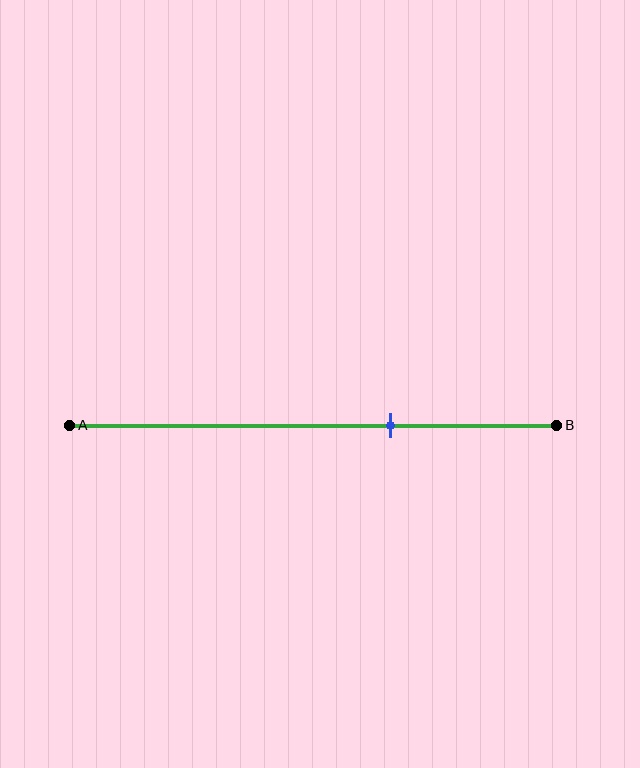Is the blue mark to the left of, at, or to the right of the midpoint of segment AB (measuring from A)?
The blue mark is to the right of the midpoint of segment AB.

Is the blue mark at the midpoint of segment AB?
No, the mark is at about 65% from A, not at the 50% midpoint.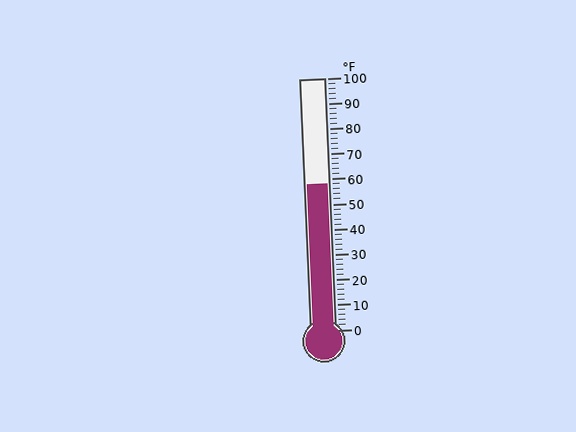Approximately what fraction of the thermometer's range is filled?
The thermometer is filled to approximately 60% of its range.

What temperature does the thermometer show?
The thermometer shows approximately 58°F.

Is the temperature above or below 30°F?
The temperature is above 30°F.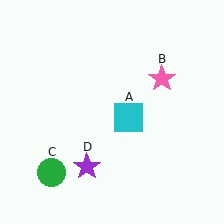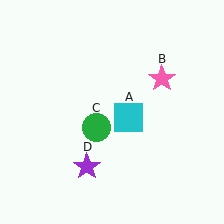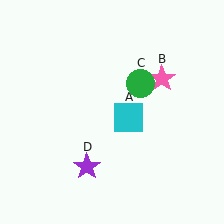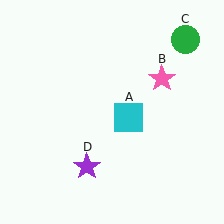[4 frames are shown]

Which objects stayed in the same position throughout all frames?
Cyan square (object A) and pink star (object B) and purple star (object D) remained stationary.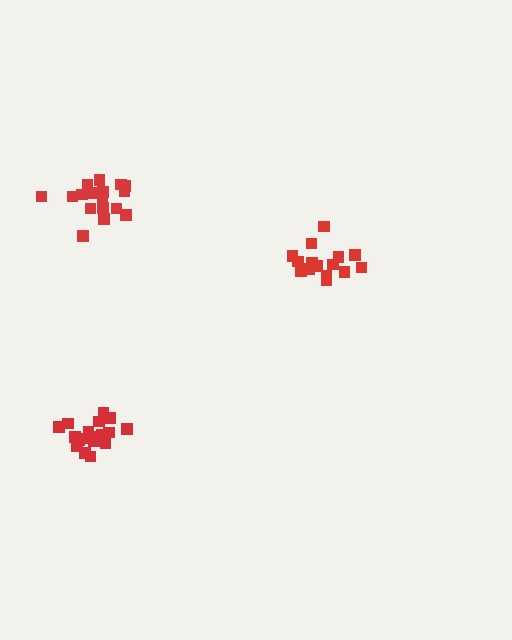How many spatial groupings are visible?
There are 3 spatial groupings.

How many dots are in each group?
Group 1: 17 dots, Group 2: 20 dots, Group 3: 15 dots (52 total).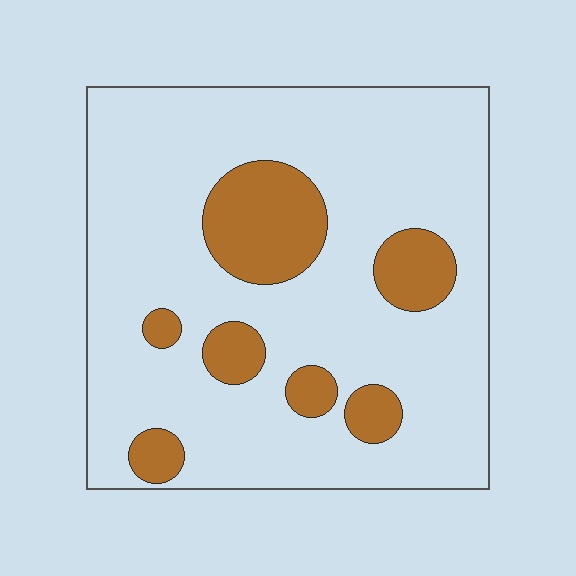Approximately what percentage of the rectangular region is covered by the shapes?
Approximately 20%.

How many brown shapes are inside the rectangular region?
7.